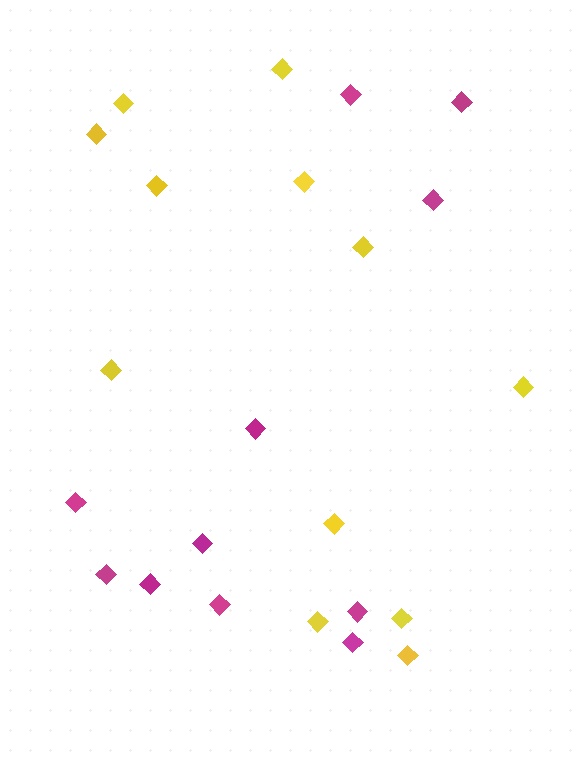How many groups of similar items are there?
There are 2 groups: one group of yellow diamonds (12) and one group of magenta diamonds (11).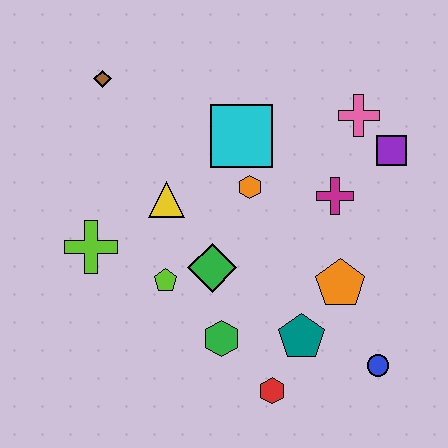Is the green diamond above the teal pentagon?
Yes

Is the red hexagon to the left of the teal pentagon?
Yes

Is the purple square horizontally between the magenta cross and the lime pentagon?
No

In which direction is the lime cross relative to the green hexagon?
The lime cross is to the left of the green hexagon.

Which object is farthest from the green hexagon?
The brown diamond is farthest from the green hexagon.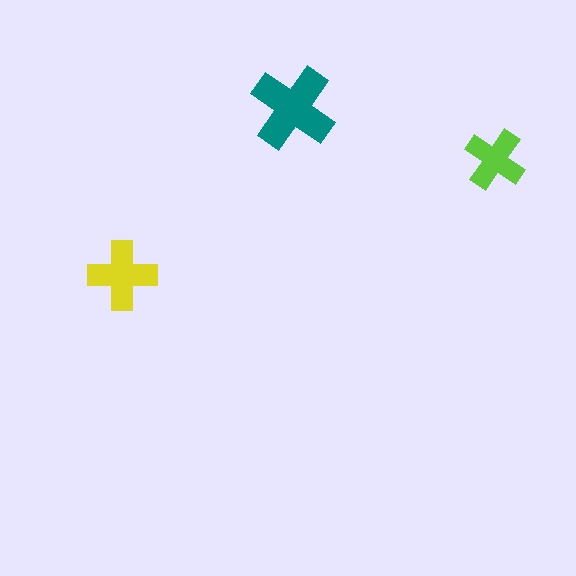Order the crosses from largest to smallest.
the teal one, the yellow one, the lime one.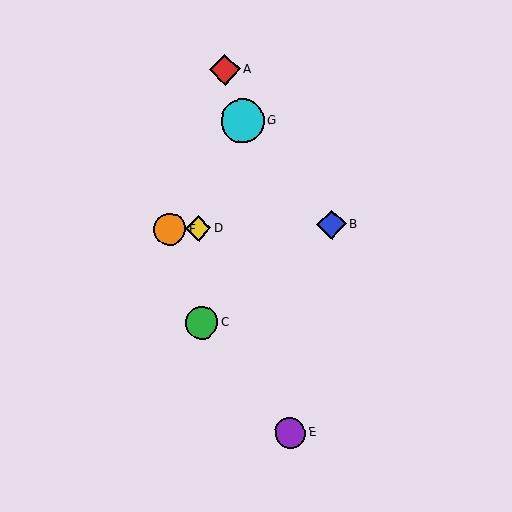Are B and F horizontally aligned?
Yes, both are at y≈224.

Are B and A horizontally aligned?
No, B is at y≈224 and A is at y≈70.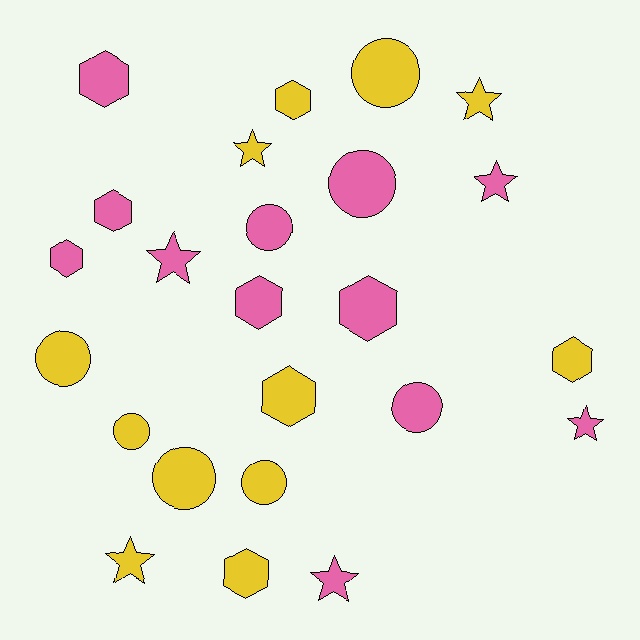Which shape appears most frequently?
Hexagon, with 9 objects.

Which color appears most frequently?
Yellow, with 12 objects.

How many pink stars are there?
There are 4 pink stars.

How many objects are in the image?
There are 24 objects.